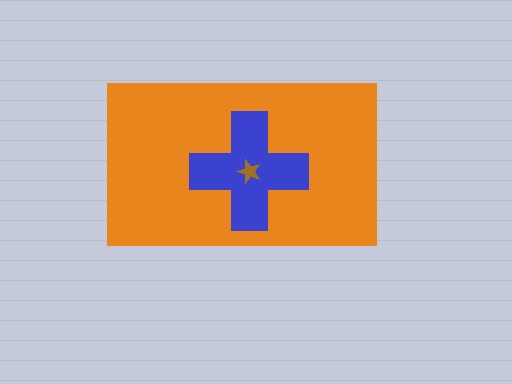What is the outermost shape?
The orange rectangle.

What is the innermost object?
The brown star.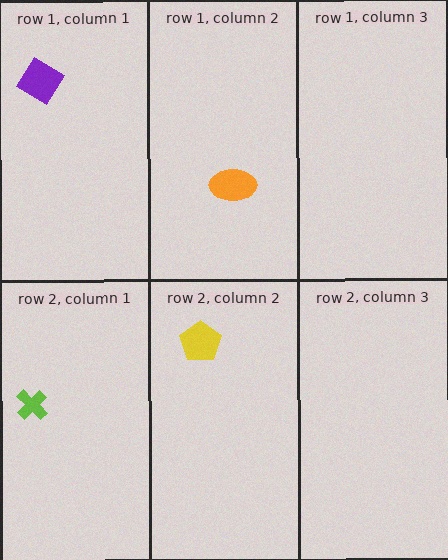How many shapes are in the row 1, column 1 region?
1.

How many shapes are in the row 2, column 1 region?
1.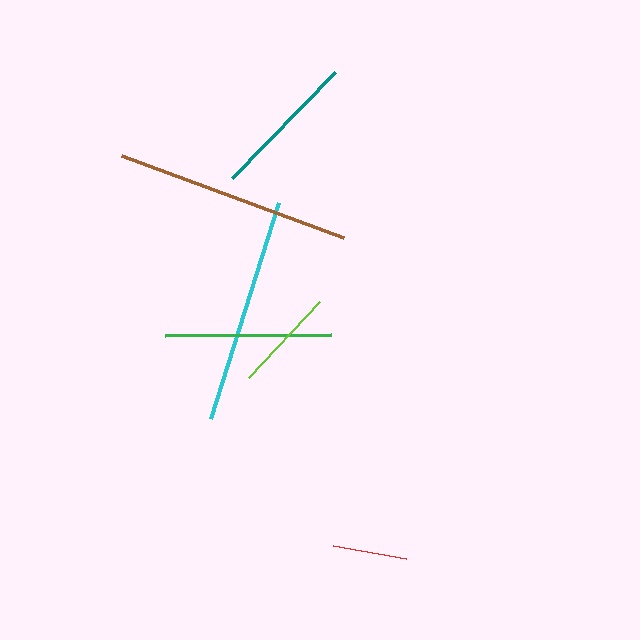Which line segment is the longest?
The brown line is the longest at approximately 236 pixels.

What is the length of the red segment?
The red segment is approximately 74 pixels long.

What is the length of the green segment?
The green segment is approximately 166 pixels long.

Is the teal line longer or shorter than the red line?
The teal line is longer than the red line.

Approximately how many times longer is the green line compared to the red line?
The green line is approximately 2.2 times the length of the red line.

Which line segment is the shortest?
The red line is the shortest at approximately 74 pixels.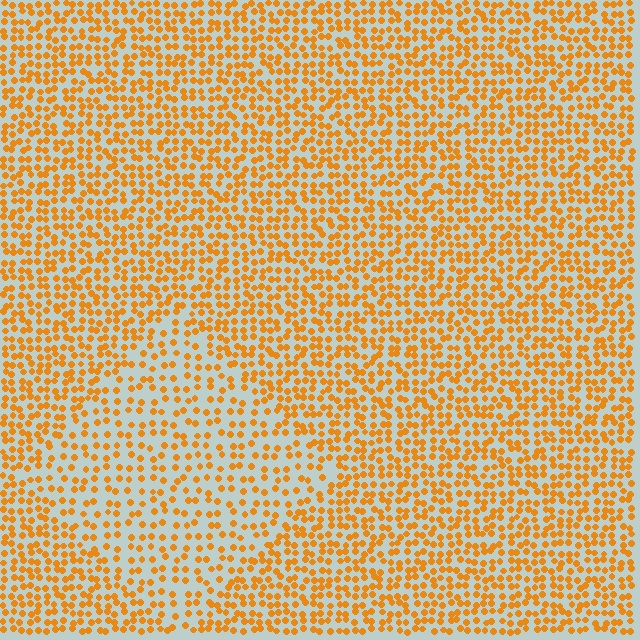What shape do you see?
I see a diamond.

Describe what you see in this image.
The image contains small orange elements arranged at two different densities. A diamond-shaped region is visible where the elements are less densely packed than the surrounding area.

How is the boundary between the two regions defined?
The boundary is defined by a change in element density (approximately 1.7x ratio). All elements are the same color, size, and shape.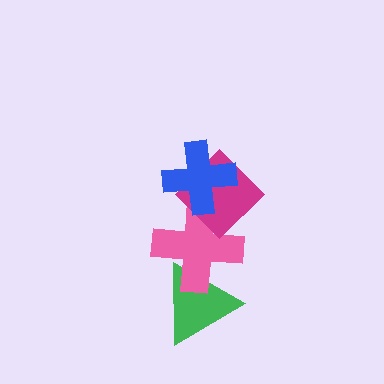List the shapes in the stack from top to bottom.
From top to bottom: the blue cross, the magenta diamond, the pink cross, the green triangle.